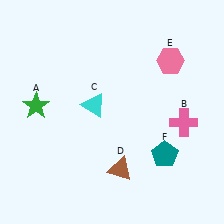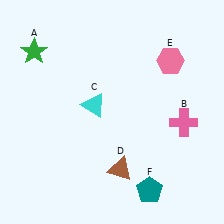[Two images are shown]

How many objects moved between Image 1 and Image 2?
2 objects moved between the two images.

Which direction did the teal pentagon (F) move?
The teal pentagon (F) moved down.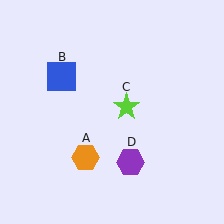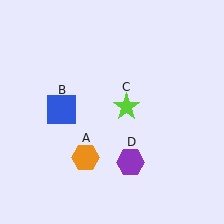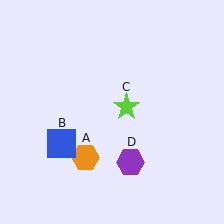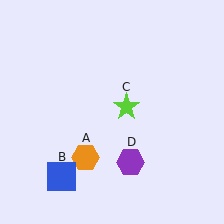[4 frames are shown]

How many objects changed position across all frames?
1 object changed position: blue square (object B).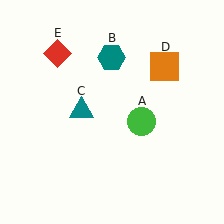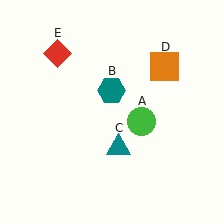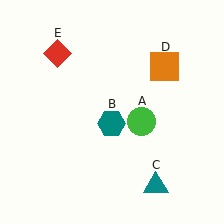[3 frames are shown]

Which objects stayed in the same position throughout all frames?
Green circle (object A) and orange square (object D) and red diamond (object E) remained stationary.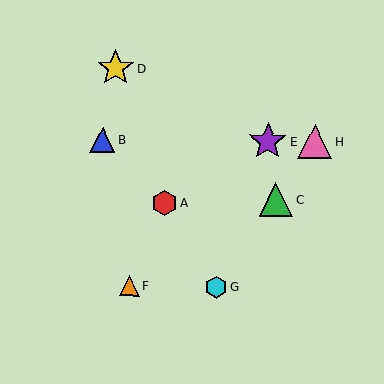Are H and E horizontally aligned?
Yes, both are at y≈142.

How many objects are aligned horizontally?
3 objects (B, E, H) are aligned horizontally.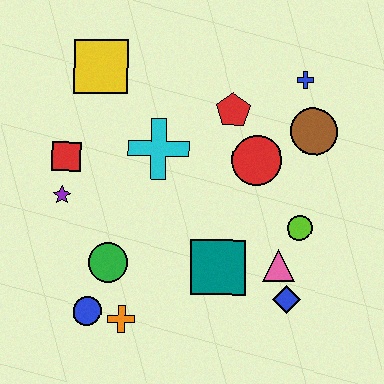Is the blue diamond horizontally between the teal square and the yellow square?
No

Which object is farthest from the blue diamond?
The yellow square is farthest from the blue diamond.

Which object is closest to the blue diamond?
The pink triangle is closest to the blue diamond.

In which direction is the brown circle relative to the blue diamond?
The brown circle is above the blue diamond.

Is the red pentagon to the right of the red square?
Yes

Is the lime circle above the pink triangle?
Yes